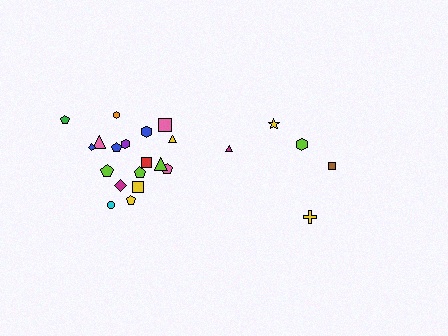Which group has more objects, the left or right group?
The left group.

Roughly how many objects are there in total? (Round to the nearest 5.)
Roughly 25 objects in total.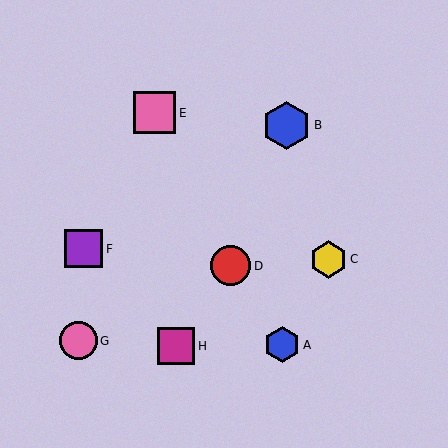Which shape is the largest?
The blue hexagon (labeled B) is the largest.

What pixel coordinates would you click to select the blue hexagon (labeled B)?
Click at (287, 125) to select the blue hexagon B.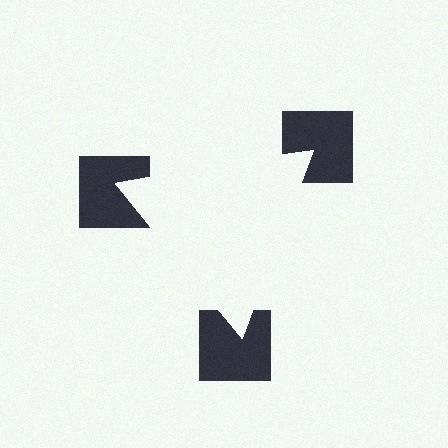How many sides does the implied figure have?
3 sides.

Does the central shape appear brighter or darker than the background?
It typically appears slightly brighter than the background, even though no actual brightness change is drawn.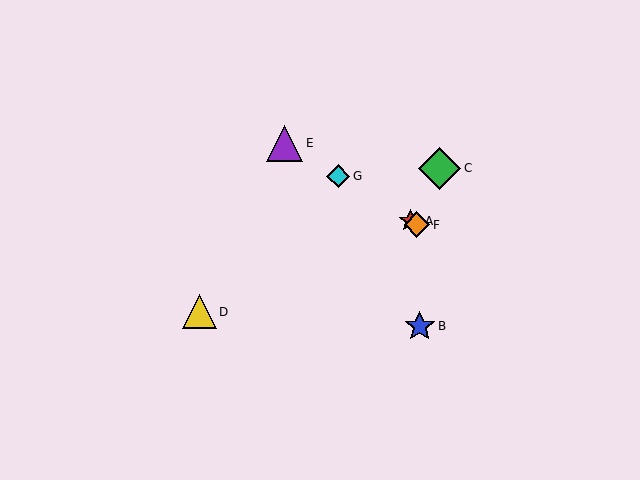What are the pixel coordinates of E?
Object E is at (285, 143).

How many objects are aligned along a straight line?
4 objects (A, E, F, G) are aligned along a straight line.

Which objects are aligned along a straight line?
Objects A, E, F, G are aligned along a straight line.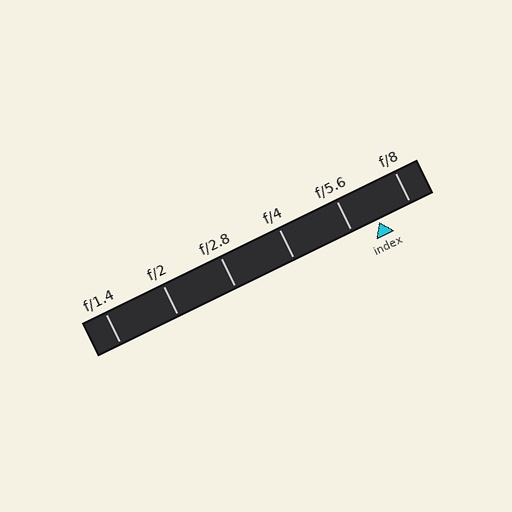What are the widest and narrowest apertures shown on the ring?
The widest aperture shown is f/1.4 and the narrowest is f/8.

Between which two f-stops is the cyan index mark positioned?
The index mark is between f/5.6 and f/8.